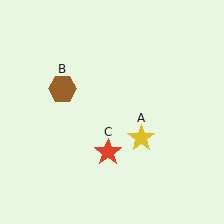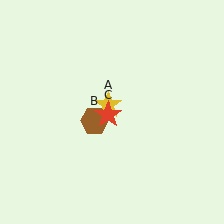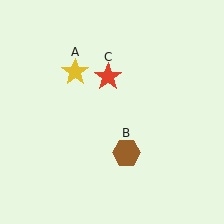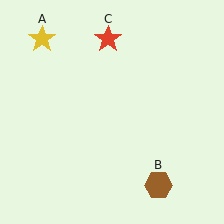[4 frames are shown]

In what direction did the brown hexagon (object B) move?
The brown hexagon (object B) moved down and to the right.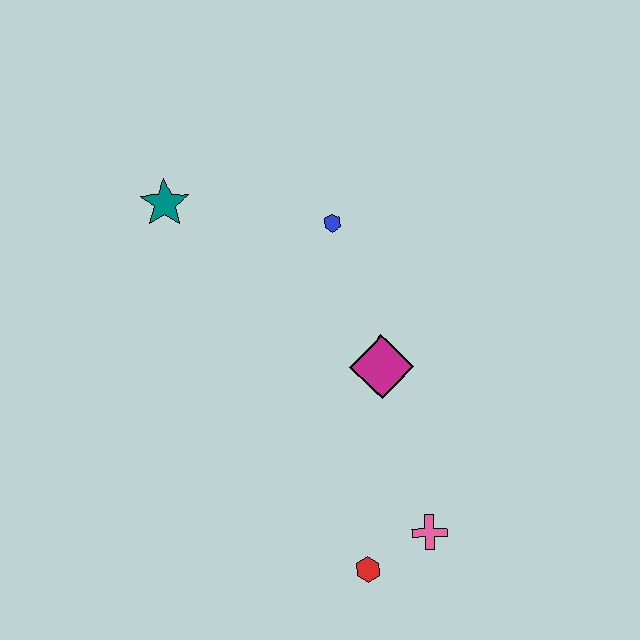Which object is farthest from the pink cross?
The teal star is farthest from the pink cross.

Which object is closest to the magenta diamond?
The blue hexagon is closest to the magenta diamond.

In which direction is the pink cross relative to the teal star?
The pink cross is below the teal star.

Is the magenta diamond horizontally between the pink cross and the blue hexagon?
Yes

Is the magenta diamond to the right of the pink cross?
No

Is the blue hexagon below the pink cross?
No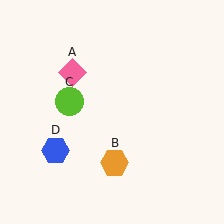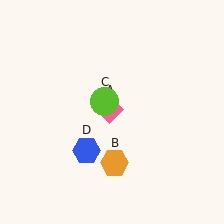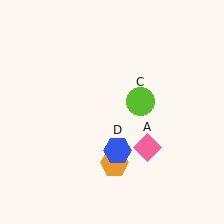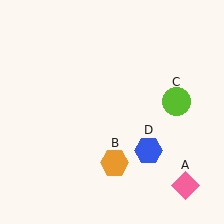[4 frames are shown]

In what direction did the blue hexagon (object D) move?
The blue hexagon (object D) moved right.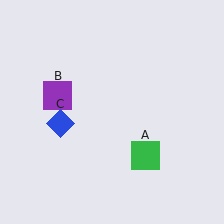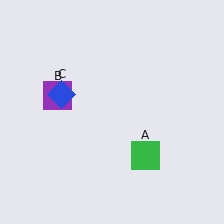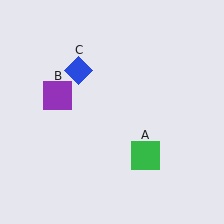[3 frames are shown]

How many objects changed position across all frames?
1 object changed position: blue diamond (object C).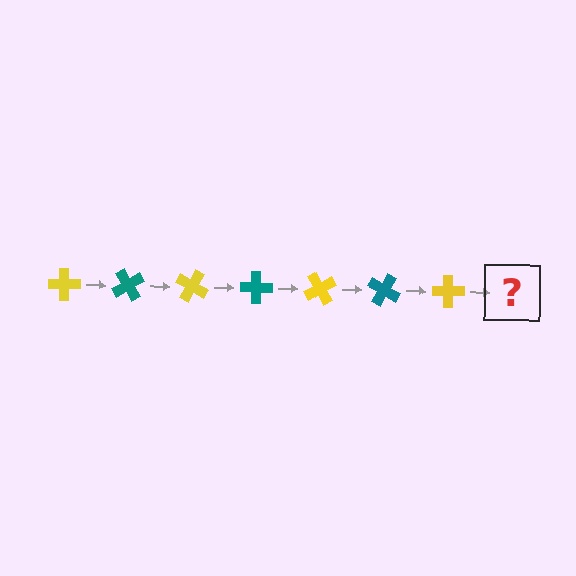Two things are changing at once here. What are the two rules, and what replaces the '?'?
The two rules are that it rotates 60 degrees each step and the color cycles through yellow and teal. The '?' should be a teal cross, rotated 420 degrees from the start.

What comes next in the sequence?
The next element should be a teal cross, rotated 420 degrees from the start.